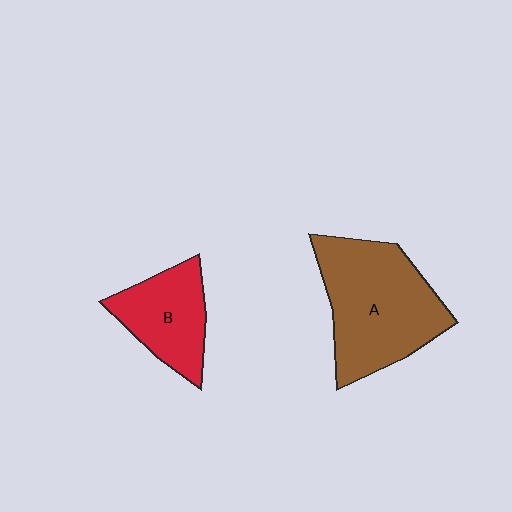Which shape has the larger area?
Shape A (brown).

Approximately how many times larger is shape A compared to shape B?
Approximately 1.8 times.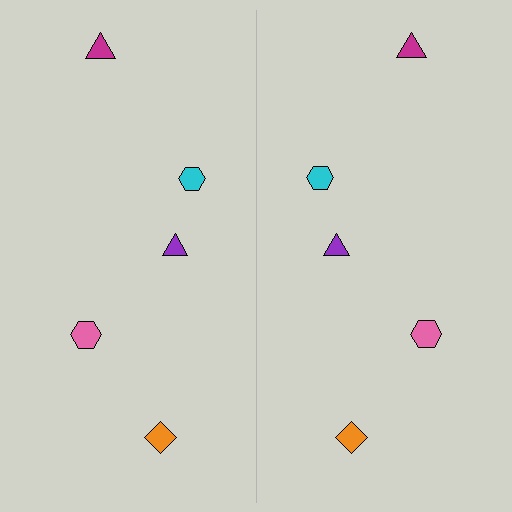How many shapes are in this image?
There are 10 shapes in this image.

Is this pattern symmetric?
Yes, this pattern has bilateral (reflection) symmetry.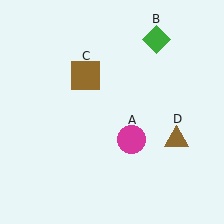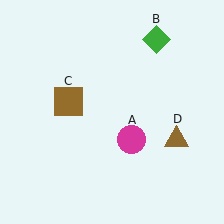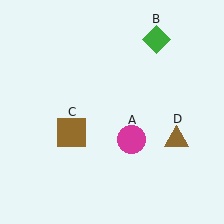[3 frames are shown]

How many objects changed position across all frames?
1 object changed position: brown square (object C).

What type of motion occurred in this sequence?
The brown square (object C) rotated counterclockwise around the center of the scene.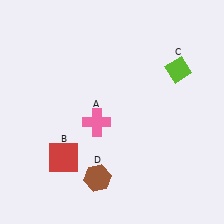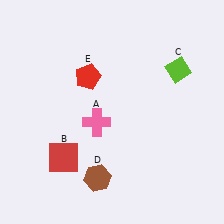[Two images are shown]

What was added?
A red pentagon (E) was added in Image 2.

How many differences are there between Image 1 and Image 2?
There is 1 difference between the two images.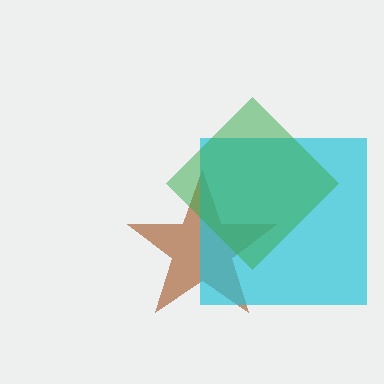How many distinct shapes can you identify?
There are 3 distinct shapes: a brown star, a cyan square, a green diamond.